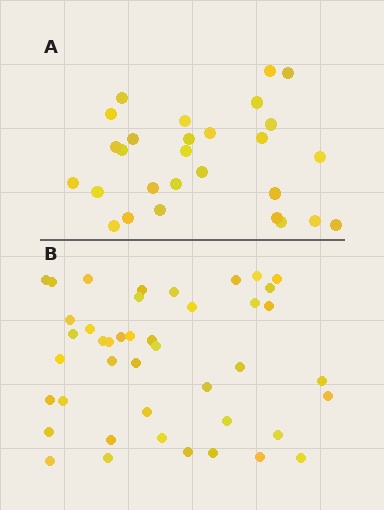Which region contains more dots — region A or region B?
Region B (the bottom region) has more dots.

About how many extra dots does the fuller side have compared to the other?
Region B has approximately 15 more dots than region A.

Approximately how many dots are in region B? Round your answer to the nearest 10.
About 40 dots. (The exact count is 43, which rounds to 40.)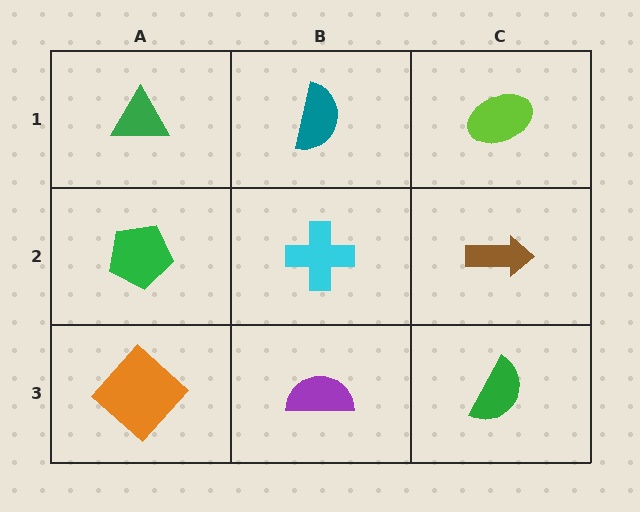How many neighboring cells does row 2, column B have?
4.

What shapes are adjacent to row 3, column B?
A cyan cross (row 2, column B), an orange diamond (row 3, column A), a green semicircle (row 3, column C).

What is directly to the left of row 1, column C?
A teal semicircle.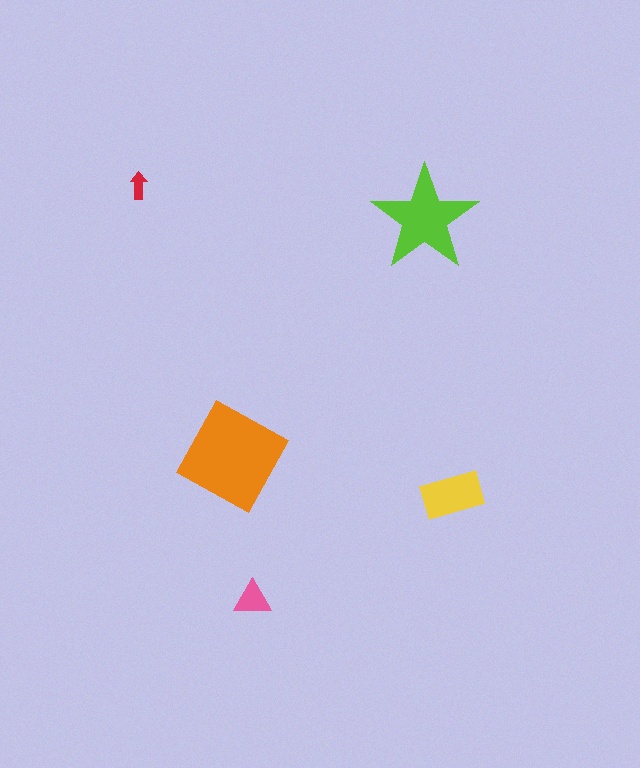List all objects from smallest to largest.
The red arrow, the pink triangle, the yellow rectangle, the lime star, the orange diamond.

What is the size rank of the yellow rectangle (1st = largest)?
3rd.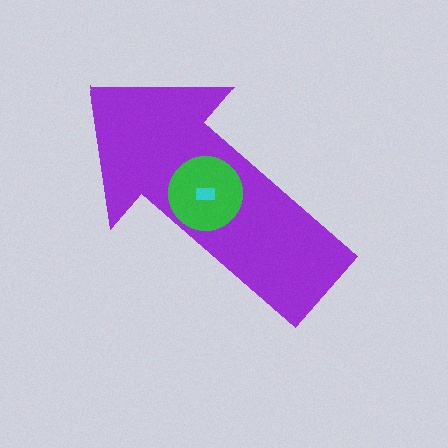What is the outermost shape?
The purple arrow.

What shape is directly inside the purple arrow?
The green circle.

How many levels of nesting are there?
3.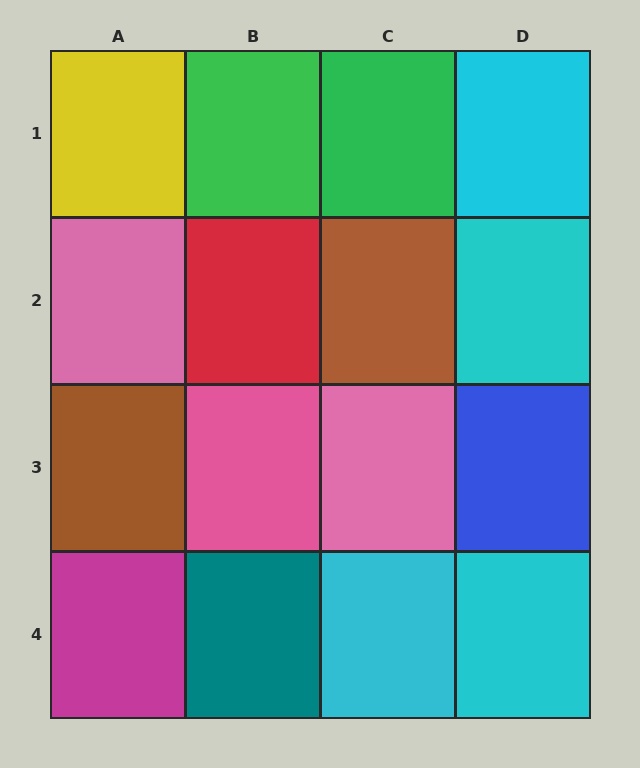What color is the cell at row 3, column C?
Pink.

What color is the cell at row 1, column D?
Cyan.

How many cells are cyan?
4 cells are cyan.